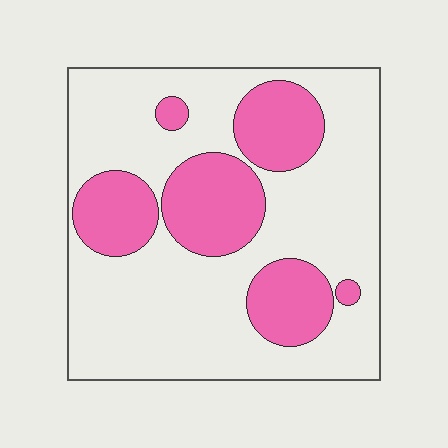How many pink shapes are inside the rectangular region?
6.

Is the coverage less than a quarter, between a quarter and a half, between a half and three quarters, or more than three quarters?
Between a quarter and a half.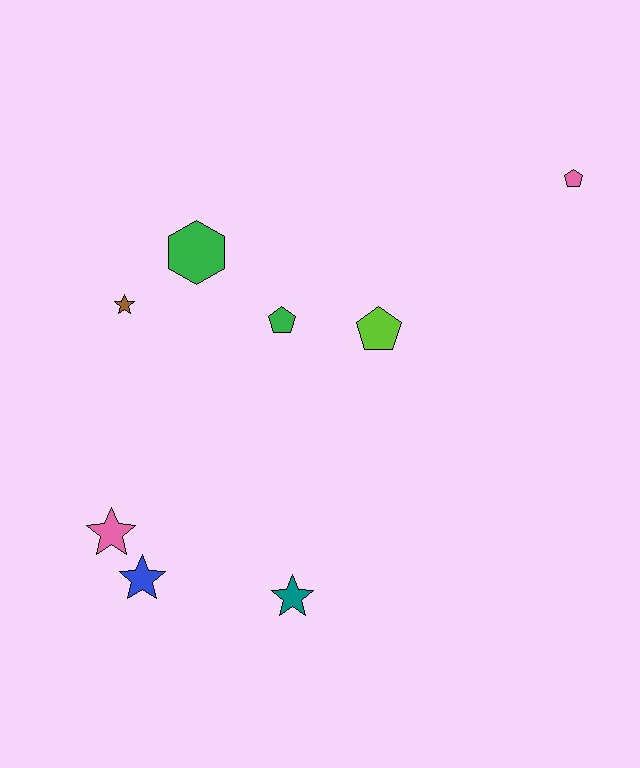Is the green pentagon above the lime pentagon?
Yes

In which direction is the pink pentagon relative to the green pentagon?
The pink pentagon is to the right of the green pentagon.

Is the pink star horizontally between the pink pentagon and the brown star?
No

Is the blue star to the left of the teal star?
Yes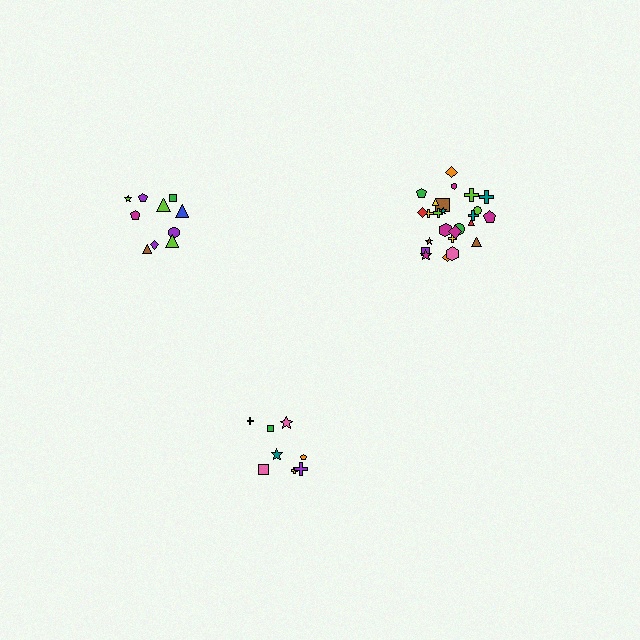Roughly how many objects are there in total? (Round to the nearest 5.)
Roughly 45 objects in total.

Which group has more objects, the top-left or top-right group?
The top-right group.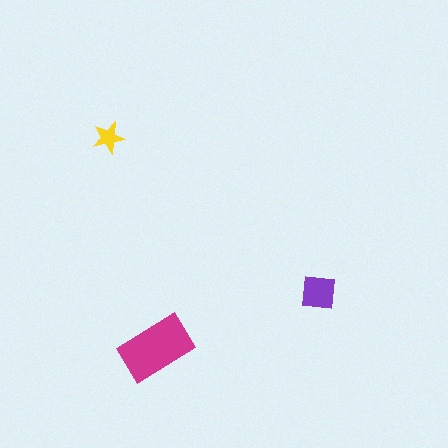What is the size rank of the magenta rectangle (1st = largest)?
1st.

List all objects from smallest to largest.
The yellow star, the purple square, the magenta rectangle.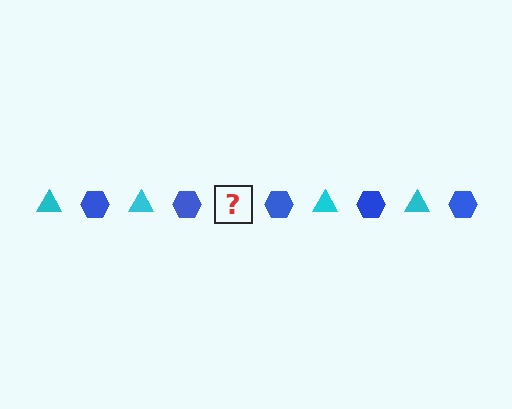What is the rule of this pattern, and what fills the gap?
The rule is that the pattern alternates between cyan triangle and blue hexagon. The gap should be filled with a cyan triangle.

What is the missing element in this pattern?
The missing element is a cyan triangle.